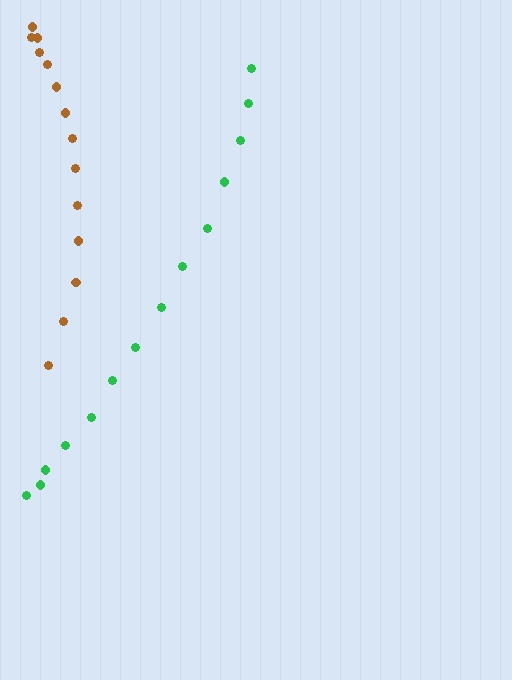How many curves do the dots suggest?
There are 2 distinct paths.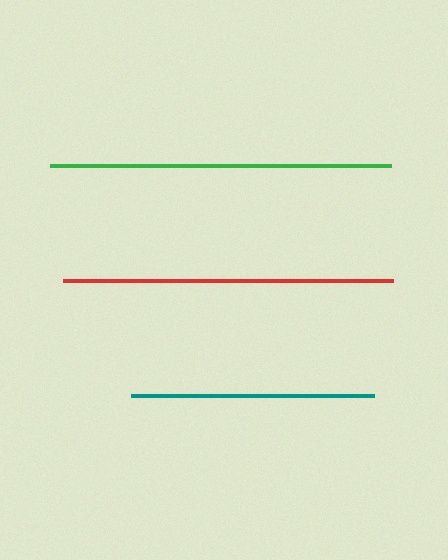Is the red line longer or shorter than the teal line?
The red line is longer than the teal line.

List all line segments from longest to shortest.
From longest to shortest: green, red, teal.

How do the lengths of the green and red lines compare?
The green and red lines are approximately the same length.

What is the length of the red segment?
The red segment is approximately 329 pixels long.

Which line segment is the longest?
The green line is the longest at approximately 342 pixels.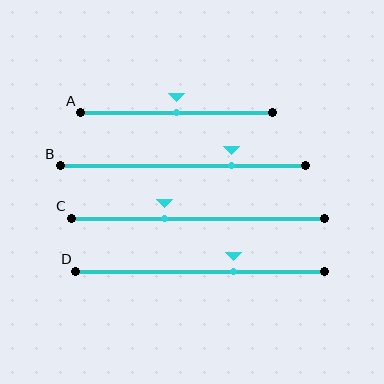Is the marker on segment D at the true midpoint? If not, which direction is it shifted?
No, the marker on segment D is shifted to the right by about 13% of the segment length.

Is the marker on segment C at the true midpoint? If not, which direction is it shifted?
No, the marker on segment C is shifted to the left by about 13% of the segment length.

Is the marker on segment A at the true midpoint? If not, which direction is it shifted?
Yes, the marker on segment A is at the true midpoint.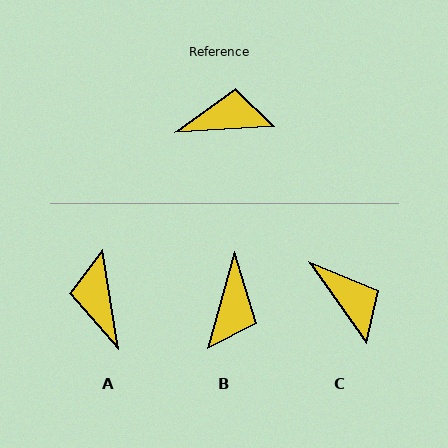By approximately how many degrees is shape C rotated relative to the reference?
Approximately 58 degrees clockwise.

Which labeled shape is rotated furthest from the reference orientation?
B, about 109 degrees away.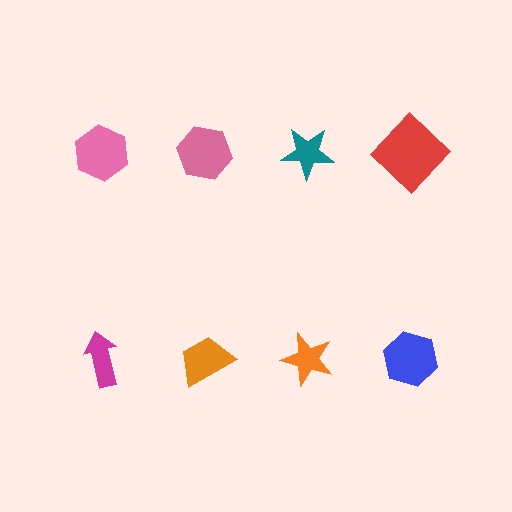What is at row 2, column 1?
A magenta arrow.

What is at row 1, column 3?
A teal star.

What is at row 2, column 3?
An orange star.